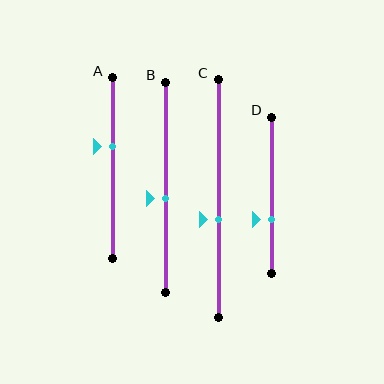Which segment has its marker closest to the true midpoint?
Segment B has its marker closest to the true midpoint.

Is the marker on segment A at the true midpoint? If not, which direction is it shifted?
No, the marker on segment A is shifted upward by about 12% of the segment length.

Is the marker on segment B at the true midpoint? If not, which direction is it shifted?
No, the marker on segment B is shifted downward by about 5% of the segment length.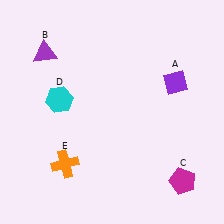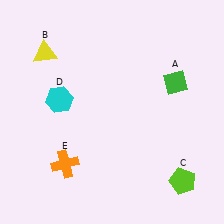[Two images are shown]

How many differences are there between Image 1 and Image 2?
There are 3 differences between the two images.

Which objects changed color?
A changed from purple to green. B changed from purple to yellow. C changed from magenta to lime.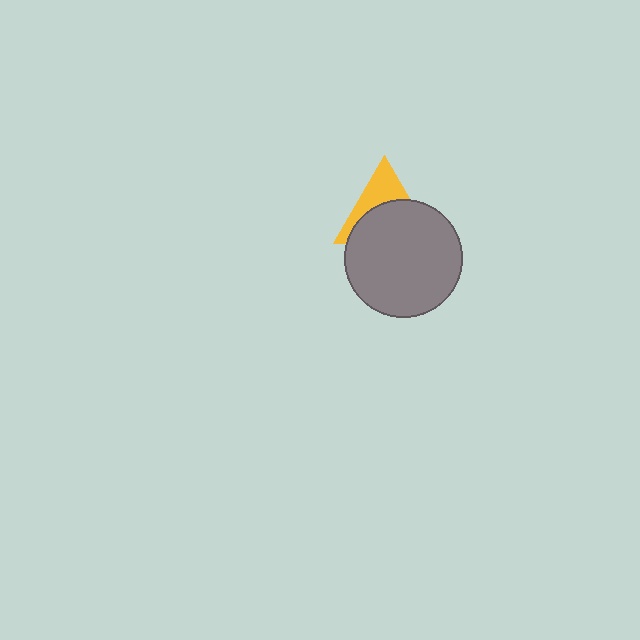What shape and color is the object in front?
The object in front is a gray circle.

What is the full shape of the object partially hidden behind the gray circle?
The partially hidden object is a yellow triangle.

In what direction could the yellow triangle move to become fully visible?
The yellow triangle could move up. That would shift it out from behind the gray circle entirely.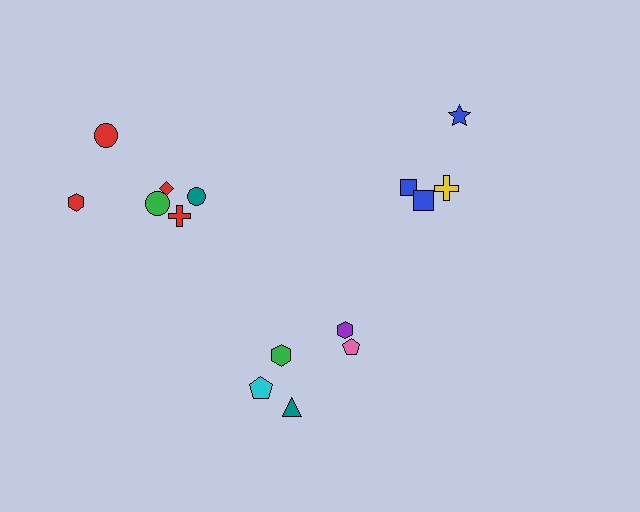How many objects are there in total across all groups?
There are 15 objects.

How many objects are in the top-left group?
There are 6 objects.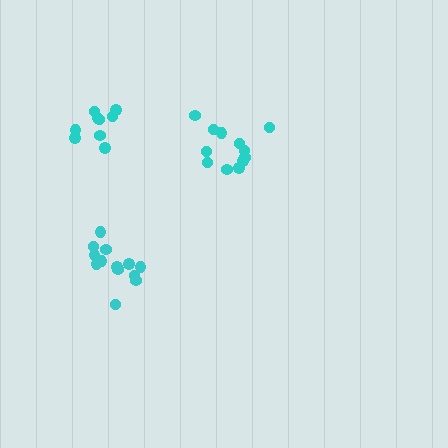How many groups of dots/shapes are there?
There are 3 groups.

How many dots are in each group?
Group 1: 12 dots, Group 2: 9 dots, Group 3: 13 dots (34 total).